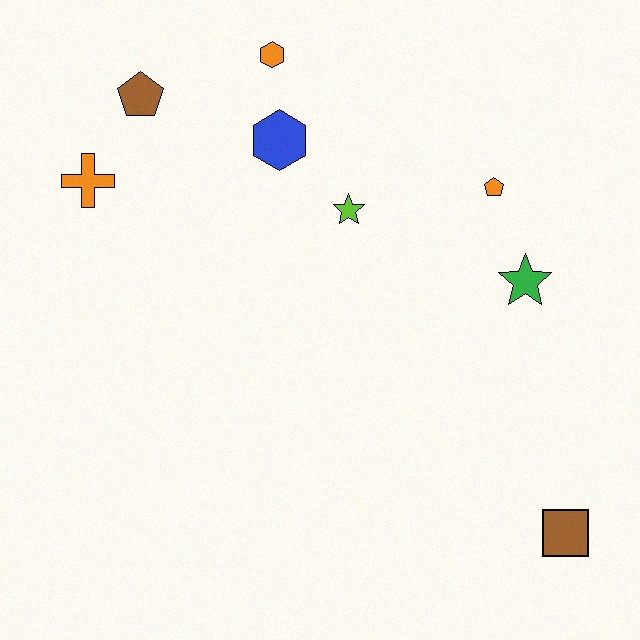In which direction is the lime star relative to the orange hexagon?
The lime star is below the orange hexagon.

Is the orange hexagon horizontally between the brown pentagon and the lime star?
Yes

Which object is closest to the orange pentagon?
The green star is closest to the orange pentagon.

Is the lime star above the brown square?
Yes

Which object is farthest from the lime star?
The brown square is farthest from the lime star.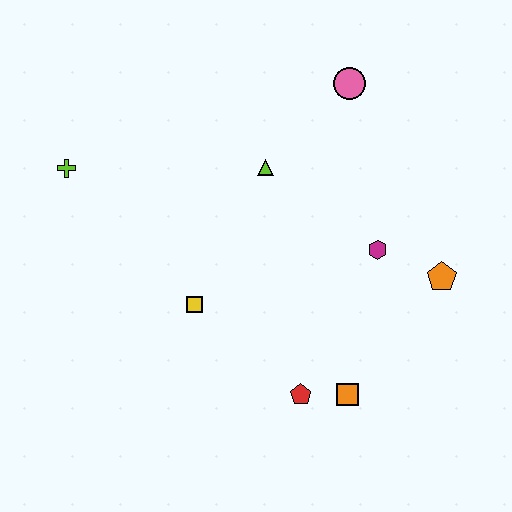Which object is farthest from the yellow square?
The pink circle is farthest from the yellow square.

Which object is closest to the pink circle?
The lime triangle is closest to the pink circle.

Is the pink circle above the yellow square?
Yes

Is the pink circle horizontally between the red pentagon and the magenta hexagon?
Yes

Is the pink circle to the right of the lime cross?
Yes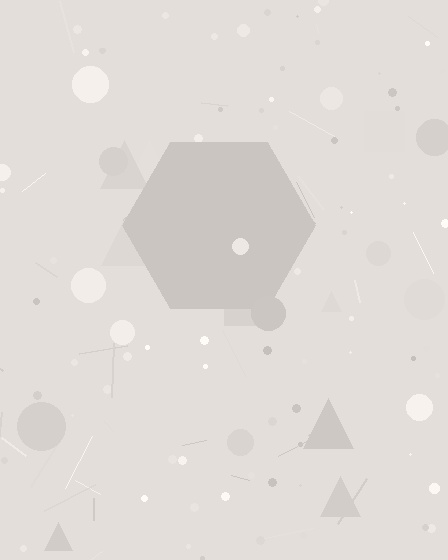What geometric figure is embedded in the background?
A hexagon is embedded in the background.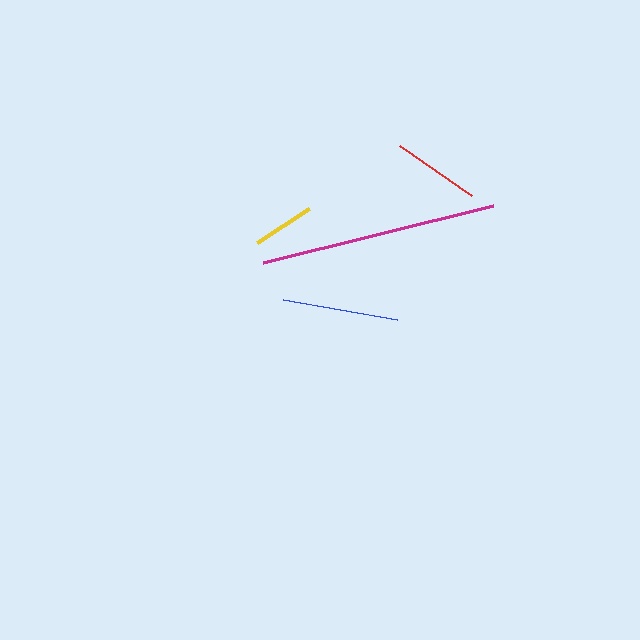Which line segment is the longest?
The magenta line is the longest at approximately 237 pixels.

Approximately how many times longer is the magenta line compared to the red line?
The magenta line is approximately 2.7 times the length of the red line.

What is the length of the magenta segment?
The magenta segment is approximately 237 pixels long.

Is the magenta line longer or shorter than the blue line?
The magenta line is longer than the blue line.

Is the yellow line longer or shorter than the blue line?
The blue line is longer than the yellow line.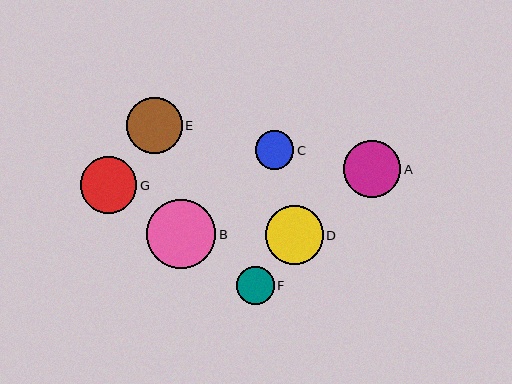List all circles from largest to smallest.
From largest to smallest: B, D, A, G, E, C, F.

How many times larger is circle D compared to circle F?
Circle D is approximately 1.5 times the size of circle F.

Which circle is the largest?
Circle B is the largest with a size of approximately 69 pixels.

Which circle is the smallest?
Circle F is the smallest with a size of approximately 38 pixels.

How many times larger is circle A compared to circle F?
Circle A is approximately 1.5 times the size of circle F.